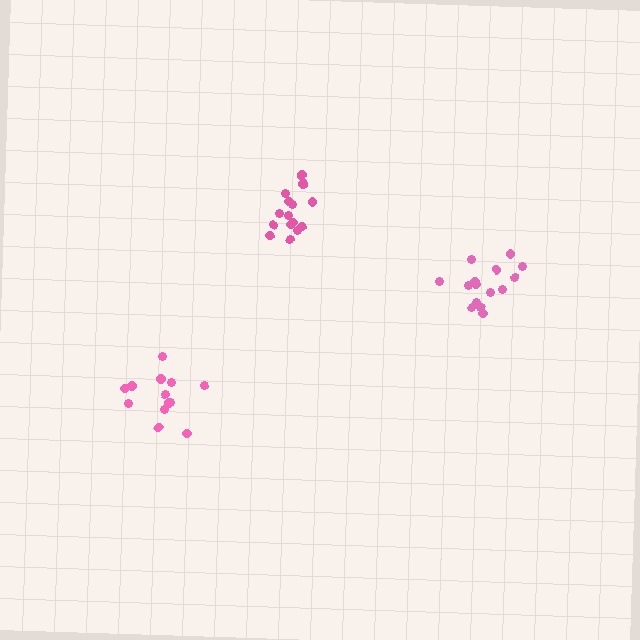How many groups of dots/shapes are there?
There are 3 groups.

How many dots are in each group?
Group 1: 16 dots, Group 2: 16 dots, Group 3: 13 dots (45 total).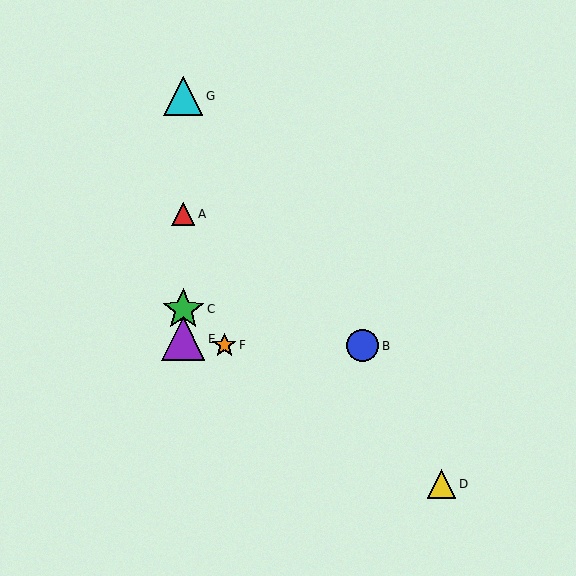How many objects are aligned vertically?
4 objects (A, C, E, G) are aligned vertically.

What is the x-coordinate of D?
Object D is at x≈441.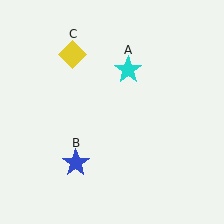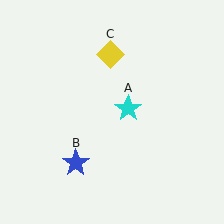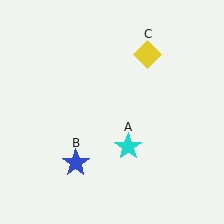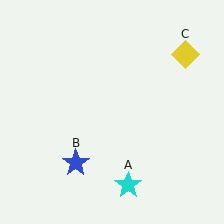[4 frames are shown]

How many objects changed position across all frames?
2 objects changed position: cyan star (object A), yellow diamond (object C).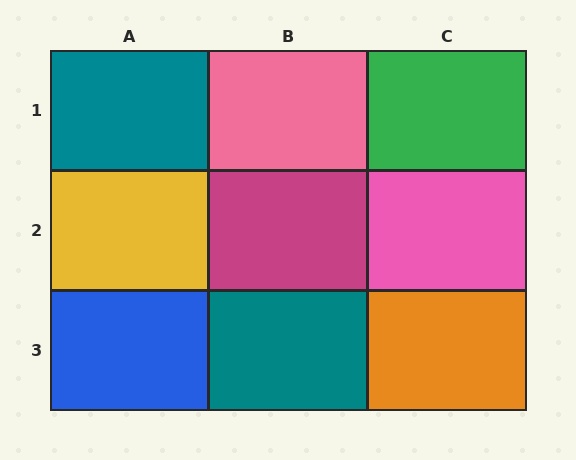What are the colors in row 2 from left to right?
Yellow, magenta, pink.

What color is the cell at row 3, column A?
Blue.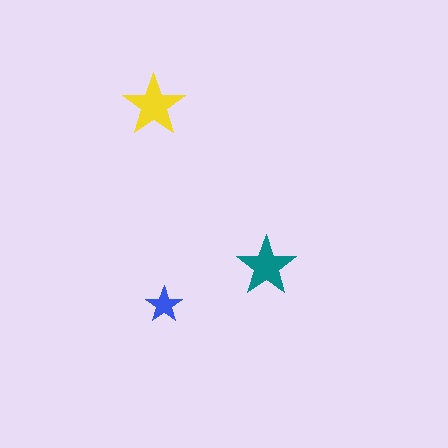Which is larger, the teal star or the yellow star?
The yellow one.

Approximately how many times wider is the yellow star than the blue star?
About 1.5 times wider.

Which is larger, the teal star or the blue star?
The teal one.